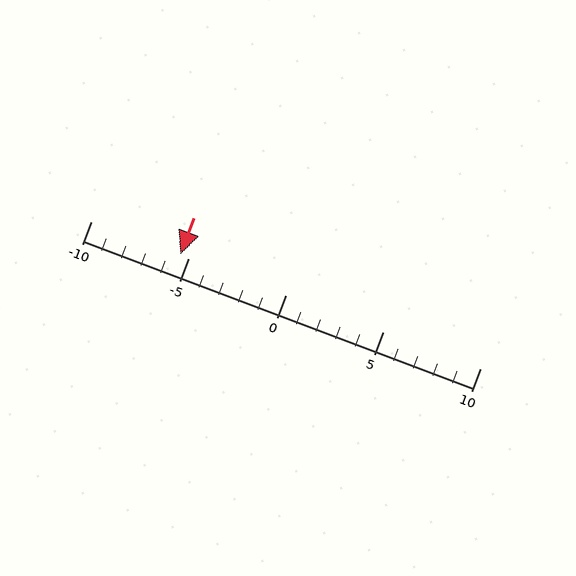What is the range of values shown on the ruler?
The ruler shows values from -10 to 10.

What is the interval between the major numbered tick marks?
The major tick marks are spaced 5 units apart.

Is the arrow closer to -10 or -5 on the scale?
The arrow is closer to -5.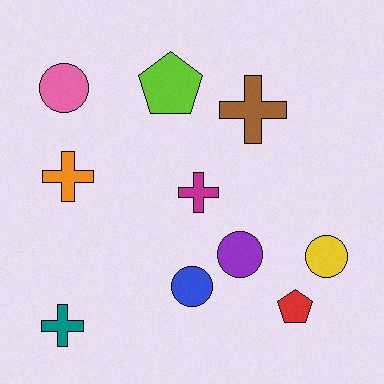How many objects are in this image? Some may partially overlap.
There are 10 objects.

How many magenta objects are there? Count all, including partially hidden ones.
There is 1 magenta object.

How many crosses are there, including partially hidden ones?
There are 4 crosses.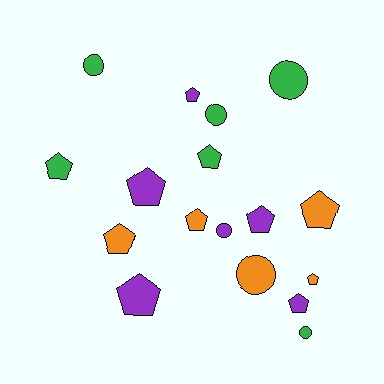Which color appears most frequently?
Green, with 6 objects.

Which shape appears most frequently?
Pentagon, with 11 objects.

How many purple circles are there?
There is 1 purple circle.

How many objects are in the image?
There are 17 objects.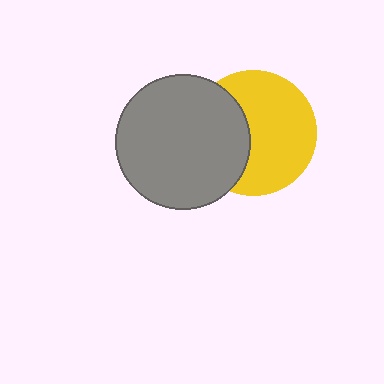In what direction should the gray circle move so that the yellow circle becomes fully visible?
The gray circle should move left. That is the shortest direction to clear the overlap and leave the yellow circle fully visible.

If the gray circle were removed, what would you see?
You would see the complete yellow circle.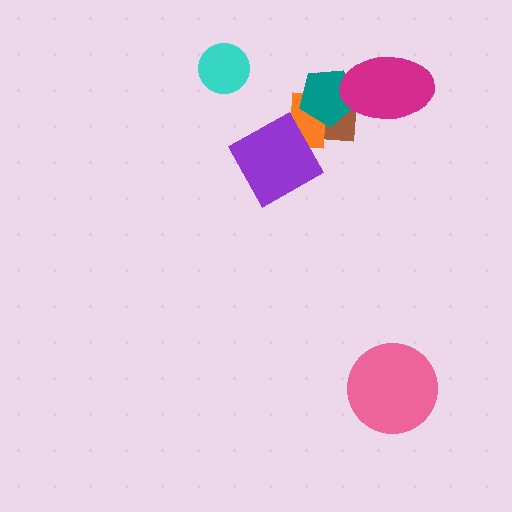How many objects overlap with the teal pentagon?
3 objects overlap with the teal pentagon.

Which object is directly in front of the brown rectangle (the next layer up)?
The orange rectangle is directly in front of the brown rectangle.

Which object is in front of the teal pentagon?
The magenta ellipse is in front of the teal pentagon.